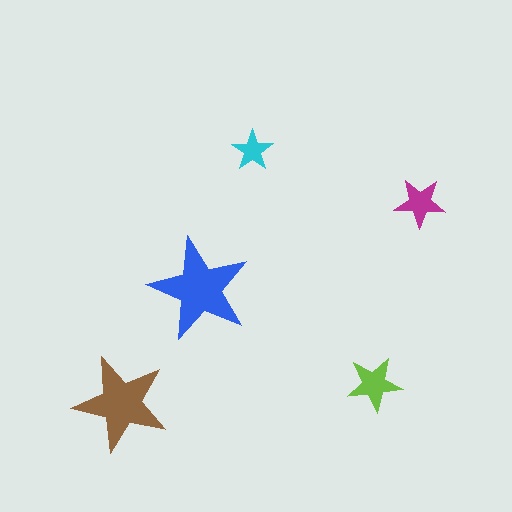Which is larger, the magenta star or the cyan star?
The magenta one.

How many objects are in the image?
There are 5 objects in the image.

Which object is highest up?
The cyan star is topmost.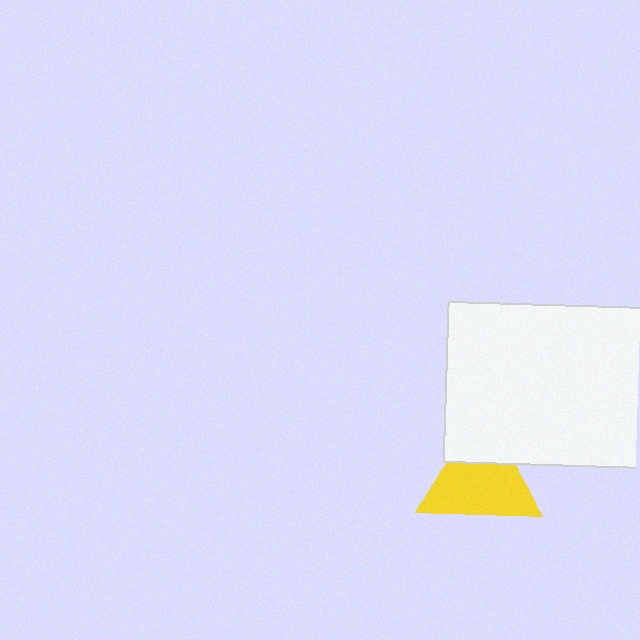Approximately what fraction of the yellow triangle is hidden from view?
Roughly 30% of the yellow triangle is hidden behind the white rectangle.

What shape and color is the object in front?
The object in front is a white rectangle.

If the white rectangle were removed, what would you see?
You would see the complete yellow triangle.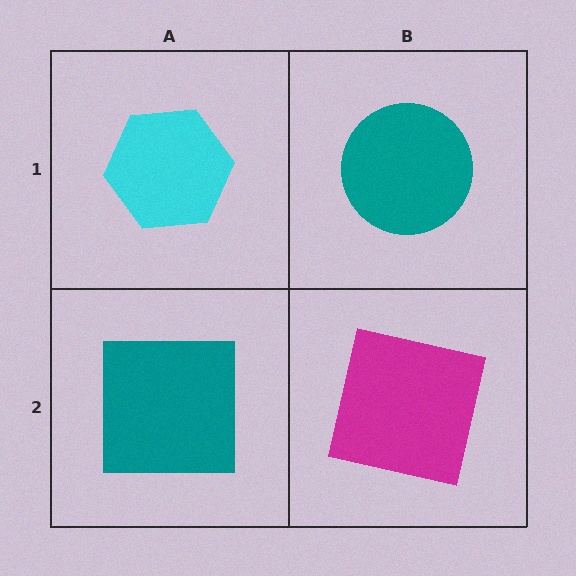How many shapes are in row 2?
2 shapes.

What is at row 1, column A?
A cyan hexagon.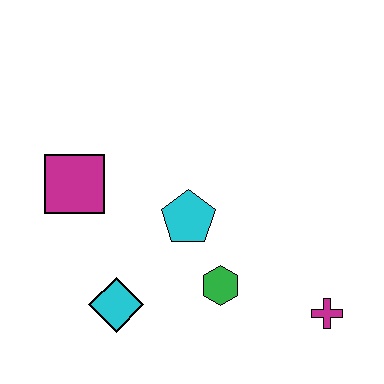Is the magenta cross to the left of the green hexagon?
No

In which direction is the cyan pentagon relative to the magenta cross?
The cyan pentagon is to the left of the magenta cross.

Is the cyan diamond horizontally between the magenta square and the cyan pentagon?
Yes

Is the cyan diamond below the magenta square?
Yes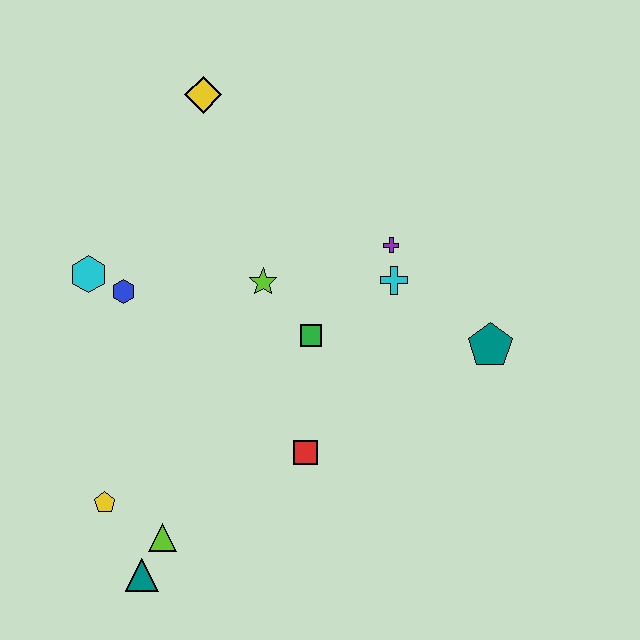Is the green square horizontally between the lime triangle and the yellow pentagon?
No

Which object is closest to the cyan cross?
The purple cross is closest to the cyan cross.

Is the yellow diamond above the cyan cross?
Yes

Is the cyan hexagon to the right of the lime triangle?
No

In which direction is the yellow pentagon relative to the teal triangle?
The yellow pentagon is above the teal triangle.